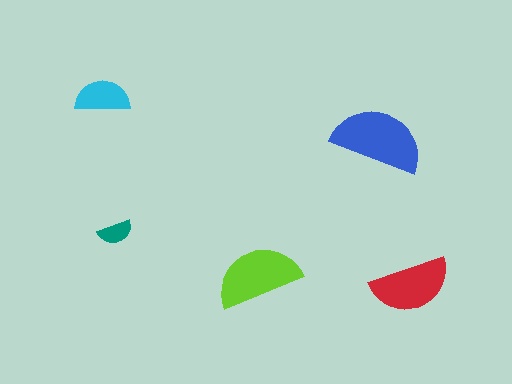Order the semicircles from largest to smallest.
the blue one, the lime one, the red one, the cyan one, the teal one.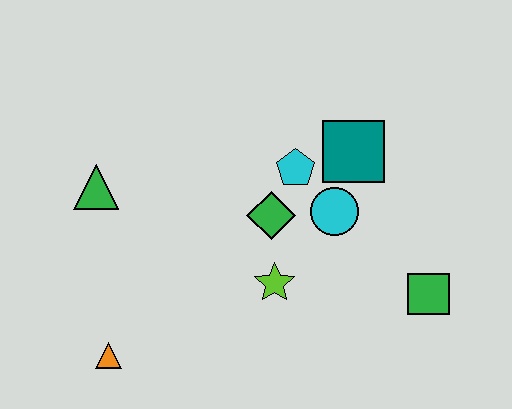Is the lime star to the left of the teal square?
Yes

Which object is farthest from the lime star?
The green triangle is farthest from the lime star.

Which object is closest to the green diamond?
The cyan pentagon is closest to the green diamond.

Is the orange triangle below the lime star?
Yes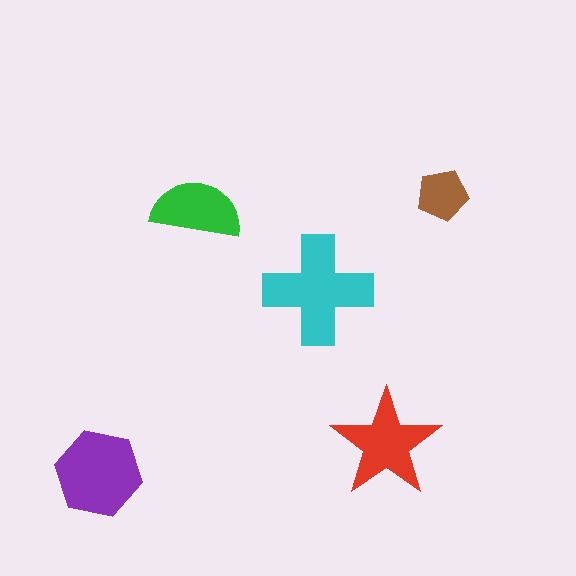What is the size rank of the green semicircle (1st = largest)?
4th.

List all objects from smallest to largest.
The brown pentagon, the green semicircle, the red star, the purple hexagon, the cyan cross.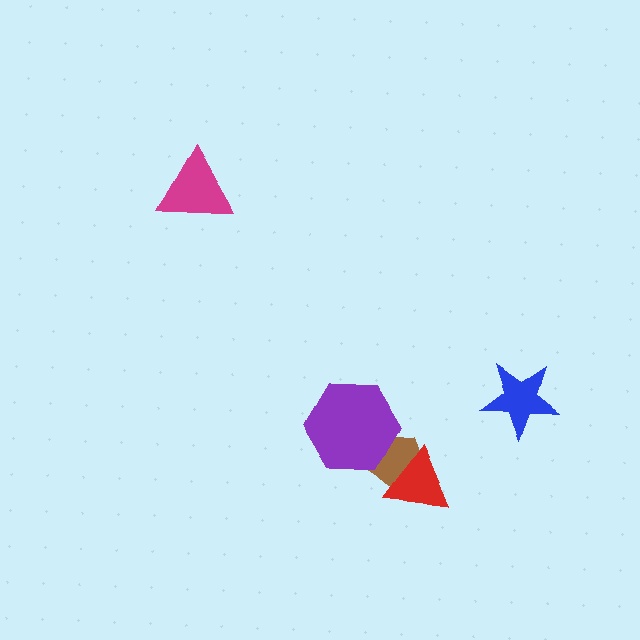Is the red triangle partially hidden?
No, no other shape covers it.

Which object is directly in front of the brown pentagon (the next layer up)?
The red triangle is directly in front of the brown pentagon.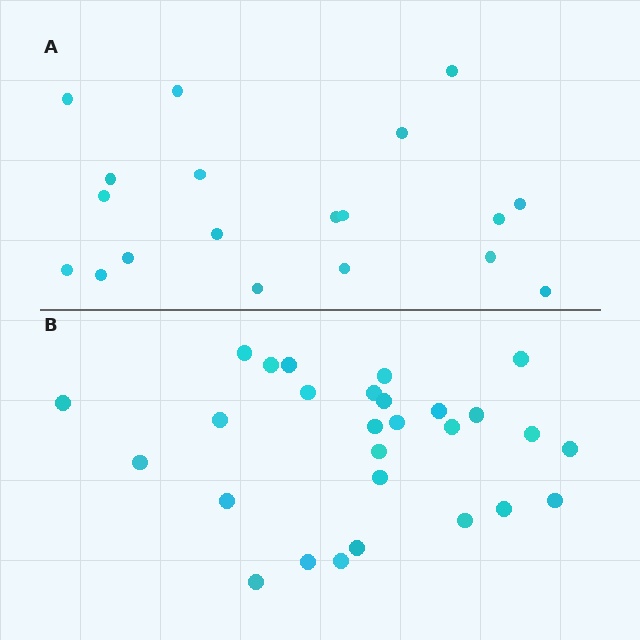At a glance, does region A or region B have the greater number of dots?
Region B (the bottom region) has more dots.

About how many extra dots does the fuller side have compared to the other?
Region B has roughly 8 or so more dots than region A.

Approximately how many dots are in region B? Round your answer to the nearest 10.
About 30 dots. (The exact count is 28, which rounds to 30.)